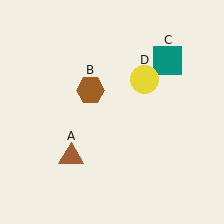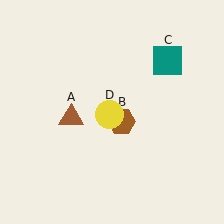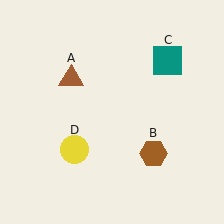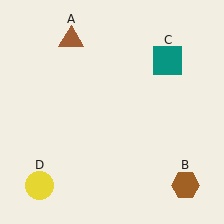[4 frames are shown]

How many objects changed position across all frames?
3 objects changed position: brown triangle (object A), brown hexagon (object B), yellow circle (object D).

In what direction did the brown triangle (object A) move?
The brown triangle (object A) moved up.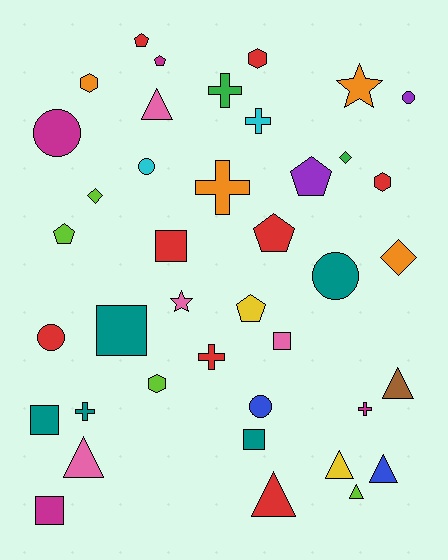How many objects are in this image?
There are 40 objects.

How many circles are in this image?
There are 6 circles.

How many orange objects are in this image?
There are 4 orange objects.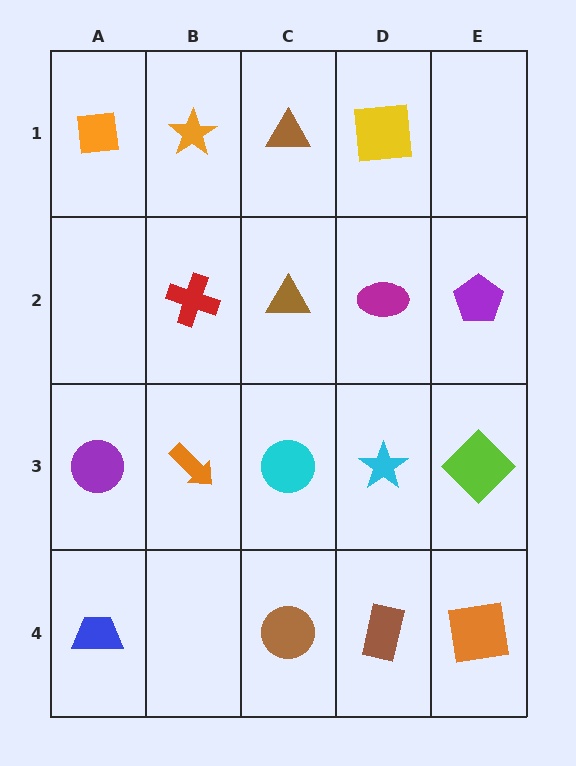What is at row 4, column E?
An orange square.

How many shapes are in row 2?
4 shapes.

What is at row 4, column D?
A brown rectangle.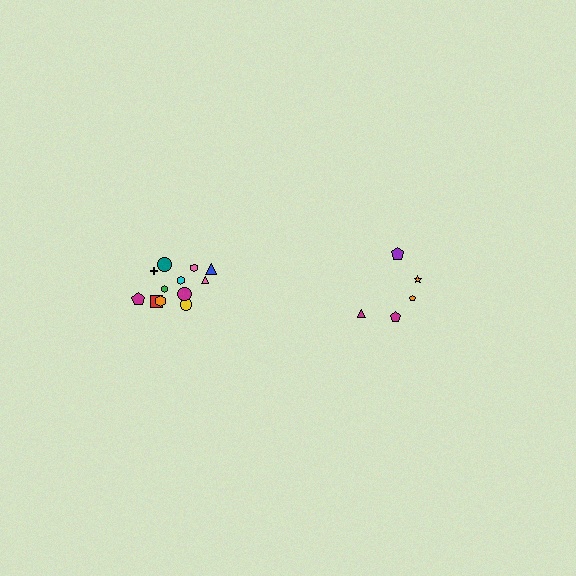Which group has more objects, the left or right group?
The left group.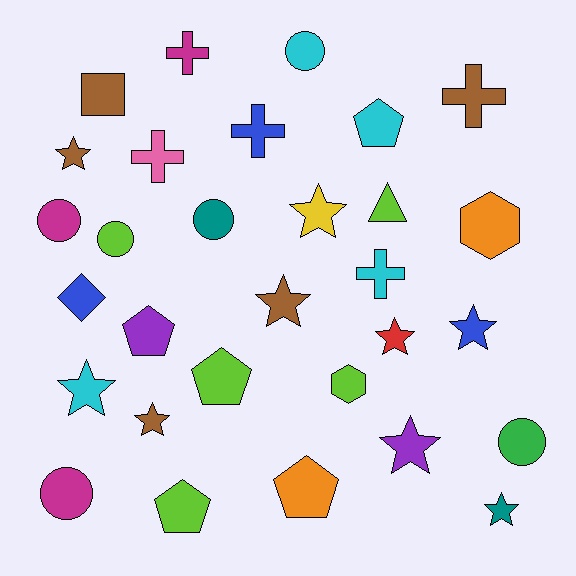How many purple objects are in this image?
There are 2 purple objects.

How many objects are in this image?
There are 30 objects.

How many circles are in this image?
There are 6 circles.